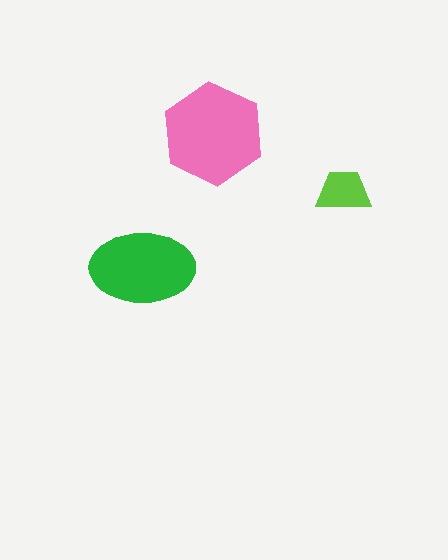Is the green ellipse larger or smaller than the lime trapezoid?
Larger.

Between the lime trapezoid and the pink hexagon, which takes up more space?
The pink hexagon.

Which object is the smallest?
The lime trapezoid.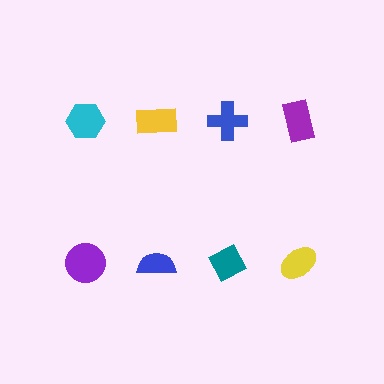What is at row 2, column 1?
A purple circle.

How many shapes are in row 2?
4 shapes.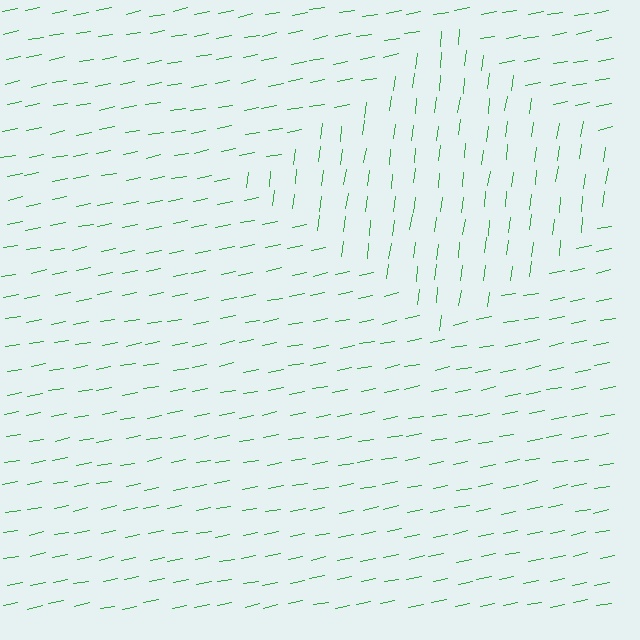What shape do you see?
I see a diamond.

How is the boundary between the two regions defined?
The boundary is defined purely by a change in line orientation (approximately 72 degrees difference). All lines are the same color and thickness.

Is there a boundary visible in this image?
Yes, there is a texture boundary formed by a change in line orientation.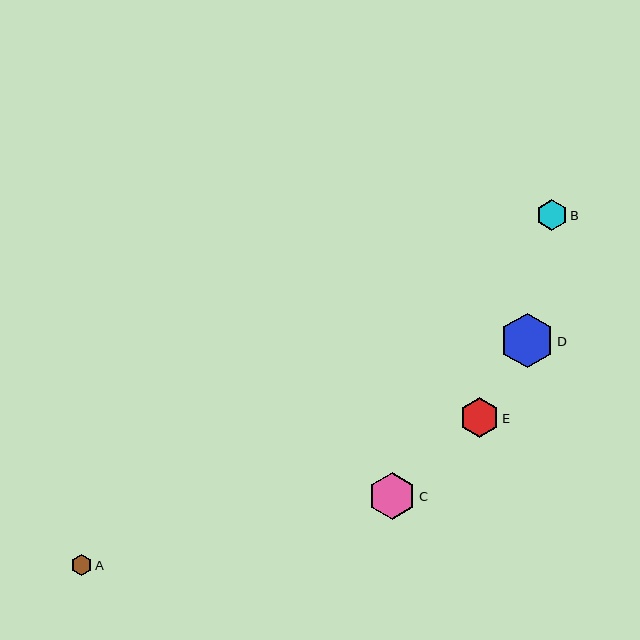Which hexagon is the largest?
Hexagon D is the largest with a size of approximately 55 pixels.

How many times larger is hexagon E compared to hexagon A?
Hexagon E is approximately 1.9 times the size of hexagon A.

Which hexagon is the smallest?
Hexagon A is the smallest with a size of approximately 21 pixels.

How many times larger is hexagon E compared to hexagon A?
Hexagon E is approximately 1.9 times the size of hexagon A.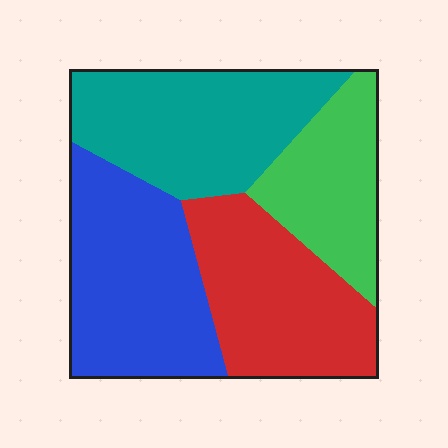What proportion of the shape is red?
Red covers around 25% of the shape.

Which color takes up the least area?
Green, at roughly 20%.